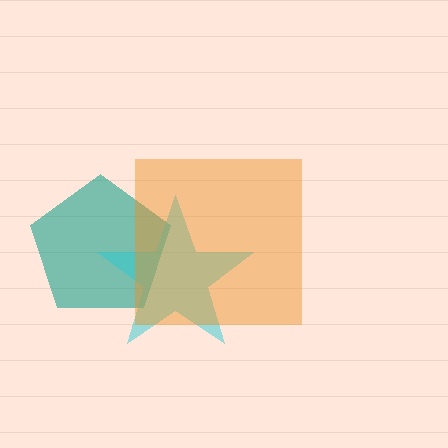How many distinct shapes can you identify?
There are 3 distinct shapes: a teal pentagon, a cyan star, an orange square.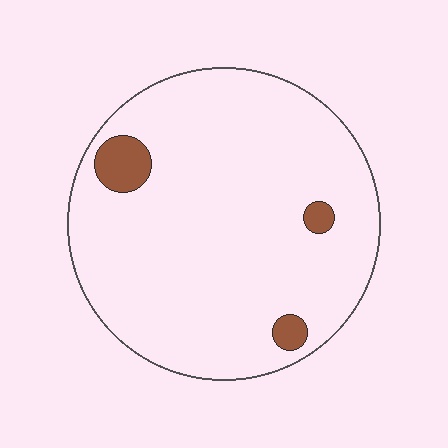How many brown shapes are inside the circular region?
3.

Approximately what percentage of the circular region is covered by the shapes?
Approximately 5%.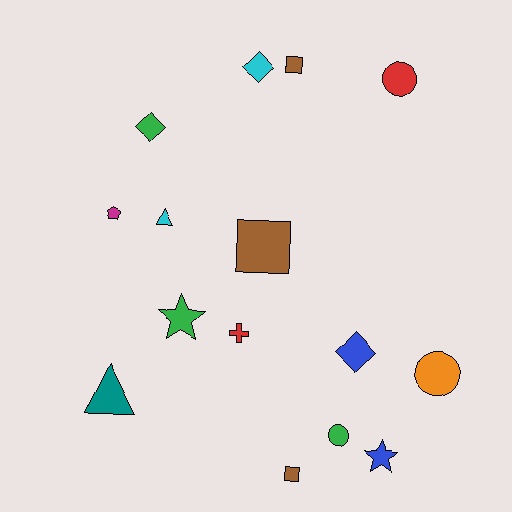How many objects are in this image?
There are 15 objects.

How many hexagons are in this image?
There are no hexagons.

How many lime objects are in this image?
There are no lime objects.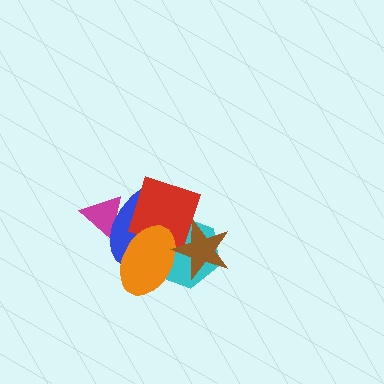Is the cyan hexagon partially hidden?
Yes, it is partially covered by another shape.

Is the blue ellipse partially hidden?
Yes, it is partially covered by another shape.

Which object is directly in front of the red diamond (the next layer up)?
The orange ellipse is directly in front of the red diamond.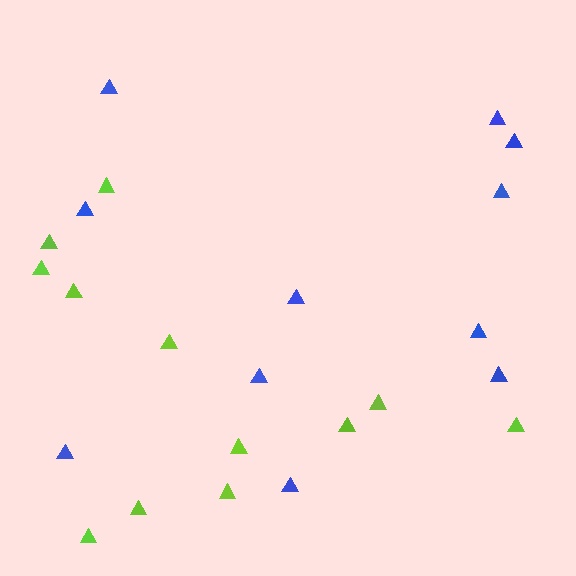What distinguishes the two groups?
There are 2 groups: one group of blue triangles (11) and one group of lime triangles (12).